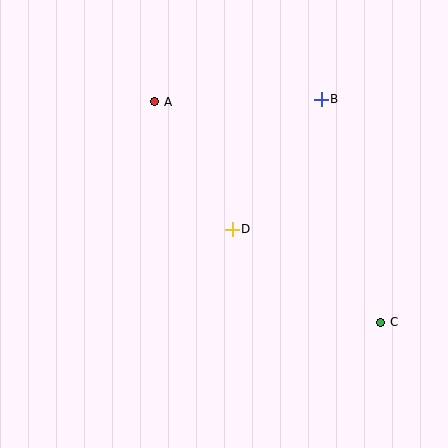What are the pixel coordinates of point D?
Point D is at (232, 229).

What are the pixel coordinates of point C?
Point C is at (381, 322).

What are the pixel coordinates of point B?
Point B is at (321, 99).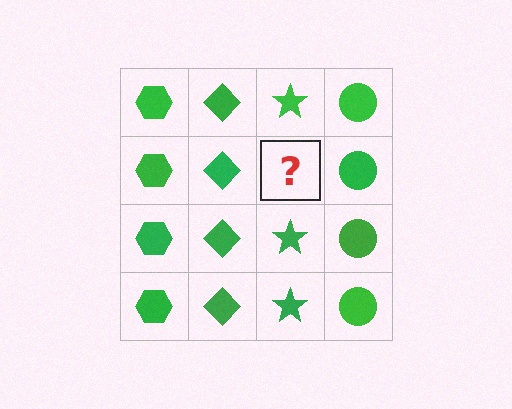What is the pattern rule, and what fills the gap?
The rule is that each column has a consistent shape. The gap should be filled with a green star.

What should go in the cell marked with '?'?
The missing cell should contain a green star.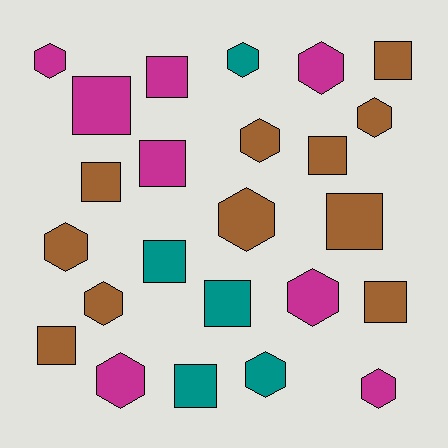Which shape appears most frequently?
Square, with 12 objects.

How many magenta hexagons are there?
There are 5 magenta hexagons.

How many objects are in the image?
There are 24 objects.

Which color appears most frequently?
Brown, with 11 objects.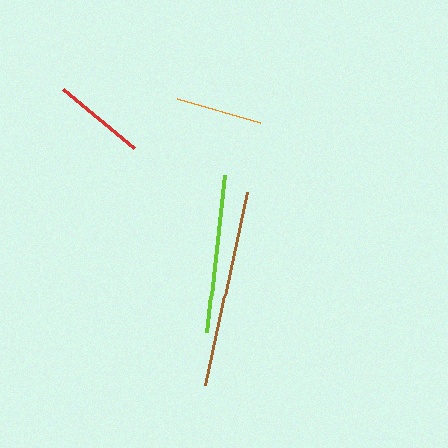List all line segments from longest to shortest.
From longest to shortest: brown, lime, red, orange.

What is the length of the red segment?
The red segment is approximately 93 pixels long.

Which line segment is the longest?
The brown line is the longest at approximately 197 pixels.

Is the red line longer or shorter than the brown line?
The brown line is longer than the red line.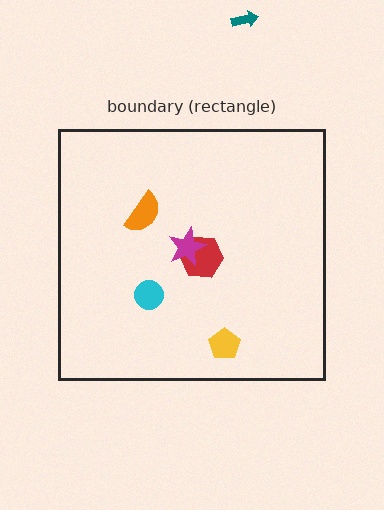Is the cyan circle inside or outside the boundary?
Inside.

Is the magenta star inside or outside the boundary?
Inside.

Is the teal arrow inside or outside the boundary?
Outside.